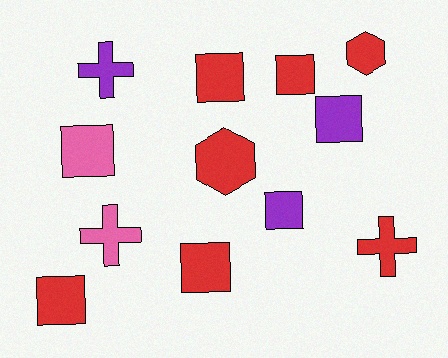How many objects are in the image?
There are 12 objects.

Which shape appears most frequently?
Square, with 7 objects.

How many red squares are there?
There are 4 red squares.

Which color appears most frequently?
Red, with 7 objects.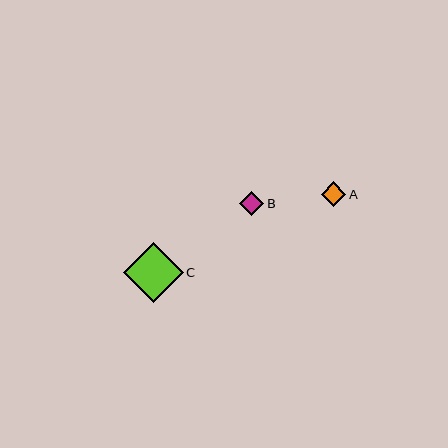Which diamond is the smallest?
Diamond A is the smallest with a size of approximately 24 pixels.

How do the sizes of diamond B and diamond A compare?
Diamond B and diamond A are approximately the same size.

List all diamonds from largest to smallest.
From largest to smallest: C, B, A.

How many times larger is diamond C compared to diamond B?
Diamond C is approximately 2.4 times the size of diamond B.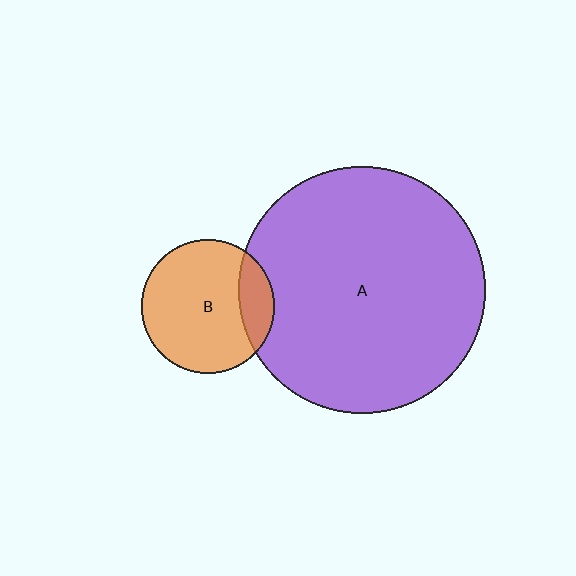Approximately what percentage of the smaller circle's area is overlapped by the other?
Approximately 20%.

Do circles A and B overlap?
Yes.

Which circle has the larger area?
Circle A (purple).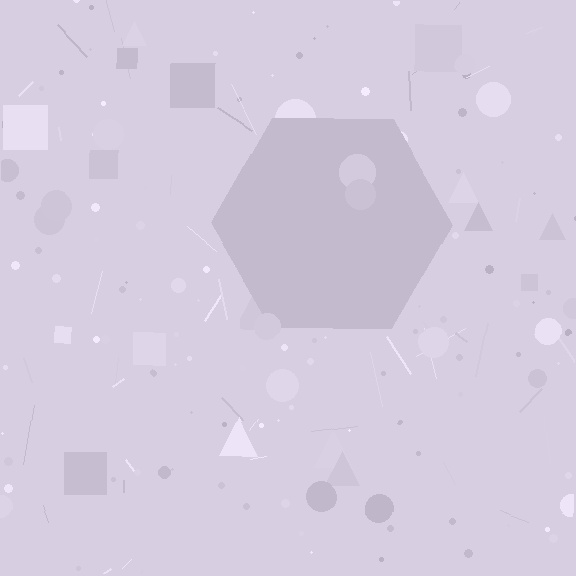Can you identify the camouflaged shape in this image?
The camouflaged shape is a hexagon.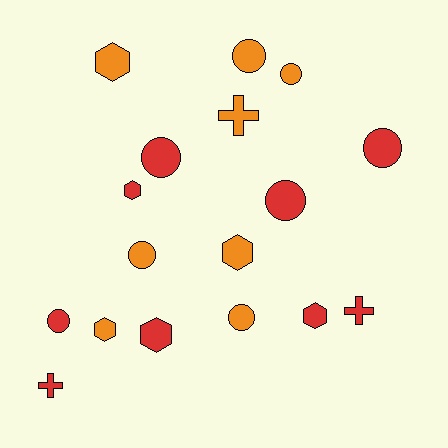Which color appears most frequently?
Red, with 9 objects.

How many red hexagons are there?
There are 3 red hexagons.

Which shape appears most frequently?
Circle, with 8 objects.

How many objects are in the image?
There are 17 objects.